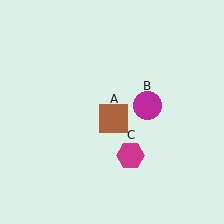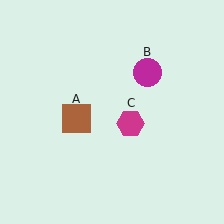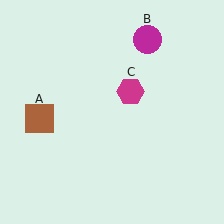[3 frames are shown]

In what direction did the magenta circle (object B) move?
The magenta circle (object B) moved up.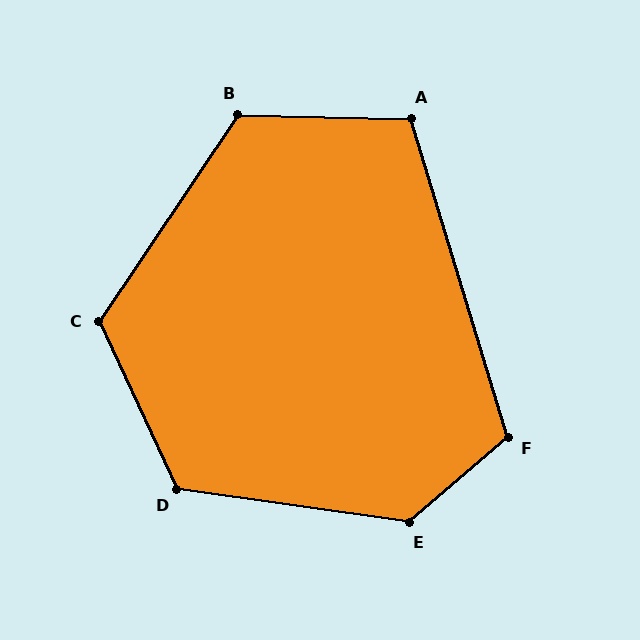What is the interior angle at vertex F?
Approximately 114 degrees (obtuse).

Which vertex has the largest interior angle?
E, at approximately 131 degrees.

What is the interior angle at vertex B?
Approximately 123 degrees (obtuse).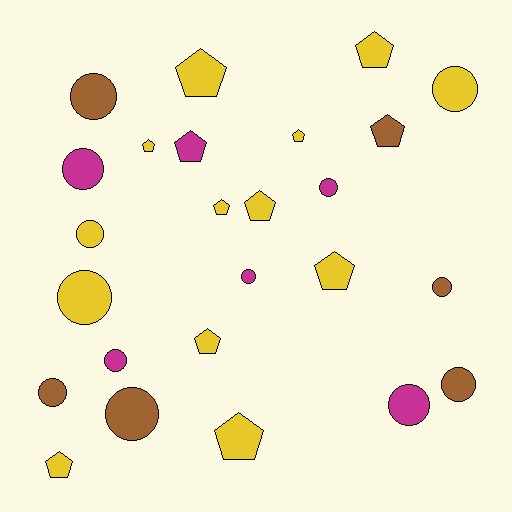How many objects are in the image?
There are 25 objects.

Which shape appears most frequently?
Circle, with 13 objects.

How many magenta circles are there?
There are 5 magenta circles.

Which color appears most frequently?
Yellow, with 13 objects.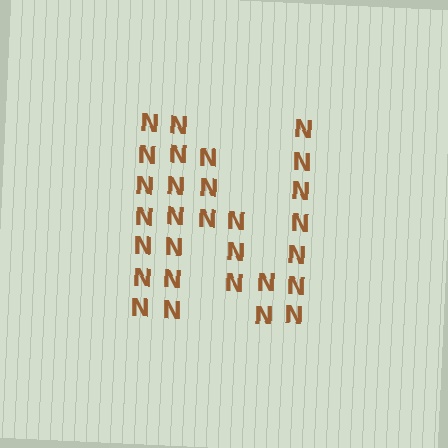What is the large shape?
The large shape is the letter N.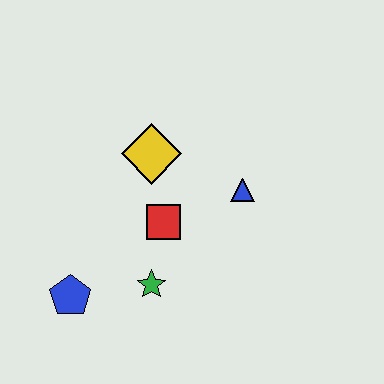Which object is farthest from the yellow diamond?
The blue pentagon is farthest from the yellow diamond.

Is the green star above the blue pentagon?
Yes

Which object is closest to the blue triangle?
The red square is closest to the blue triangle.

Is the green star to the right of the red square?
No